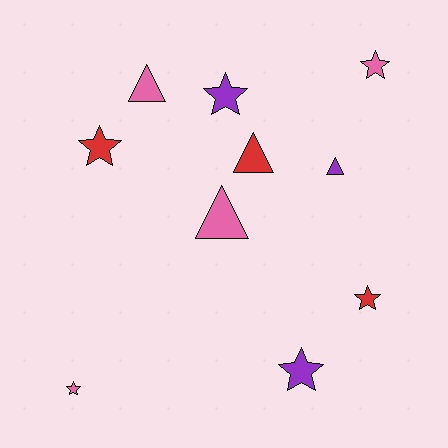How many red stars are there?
There are 2 red stars.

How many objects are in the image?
There are 10 objects.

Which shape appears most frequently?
Star, with 6 objects.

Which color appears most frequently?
Pink, with 4 objects.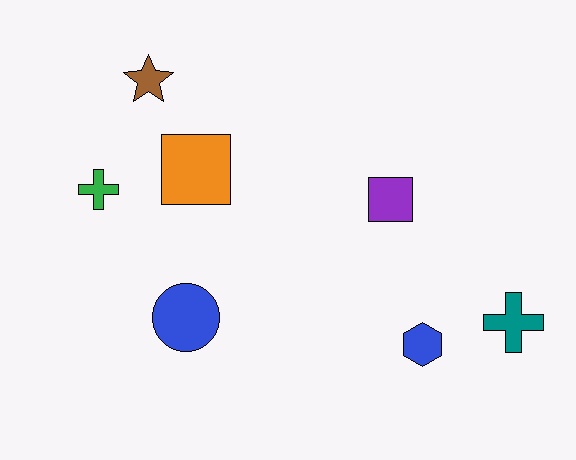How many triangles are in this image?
There are no triangles.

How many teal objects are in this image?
There is 1 teal object.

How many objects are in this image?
There are 7 objects.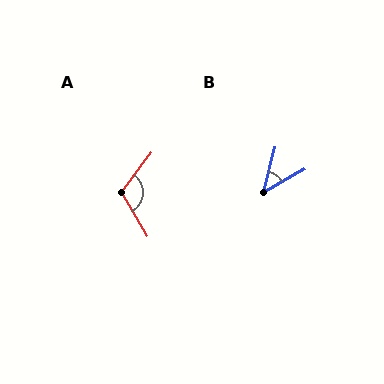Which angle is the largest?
A, at approximately 113 degrees.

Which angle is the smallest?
B, at approximately 46 degrees.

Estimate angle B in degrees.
Approximately 46 degrees.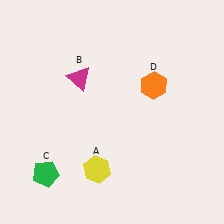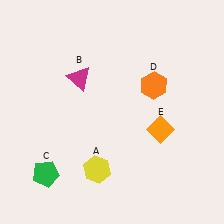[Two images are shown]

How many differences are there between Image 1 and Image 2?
There is 1 difference between the two images.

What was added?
An orange diamond (E) was added in Image 2.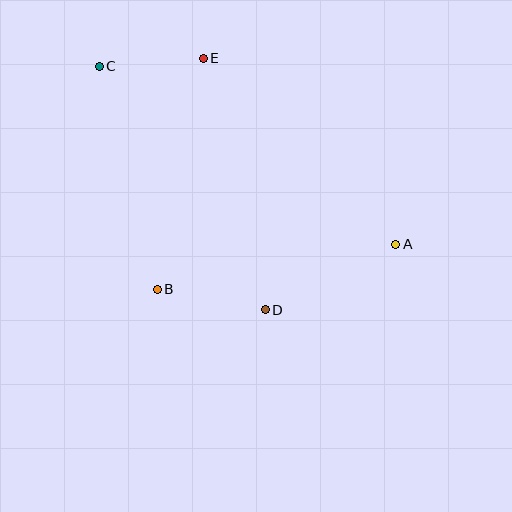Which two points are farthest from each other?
Points A and C are farthest from each other.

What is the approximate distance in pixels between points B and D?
The distance between B and D is approximately 110 pixels.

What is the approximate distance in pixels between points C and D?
The distance between C and D is approximately 295 pixels.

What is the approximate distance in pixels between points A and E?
The distance between A and E is approximately 268 pixels.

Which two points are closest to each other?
Points C and E are closest to each other.